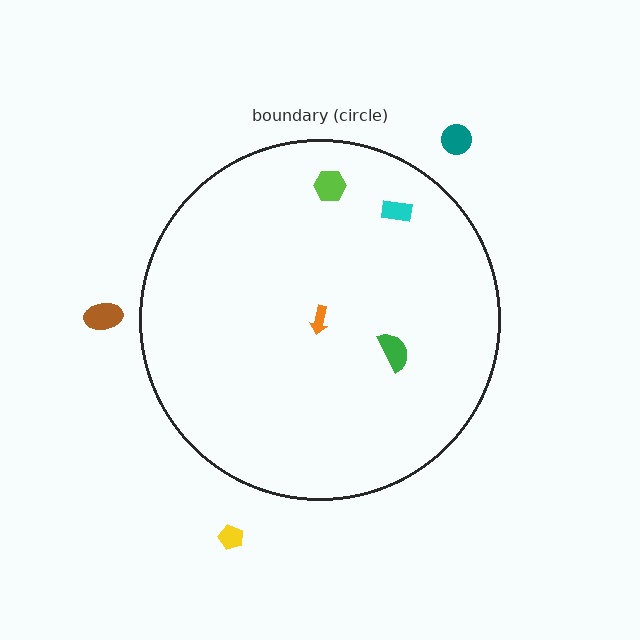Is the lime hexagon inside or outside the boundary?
Inside.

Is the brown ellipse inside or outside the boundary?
Outside.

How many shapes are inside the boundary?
4 inside, 3 outside.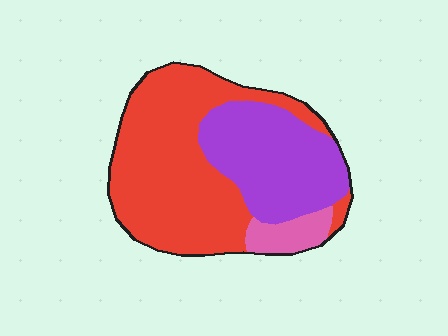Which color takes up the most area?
Red, at roughly 60%.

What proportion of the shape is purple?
Purple takes up about one third (1/3) of the shape.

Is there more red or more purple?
Red.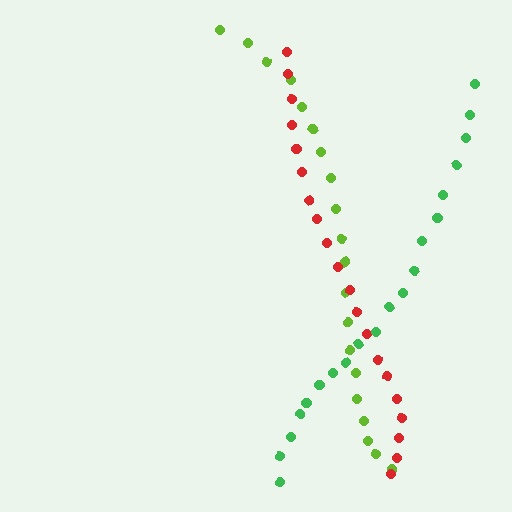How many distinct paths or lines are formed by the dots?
There are 3 distinct paths.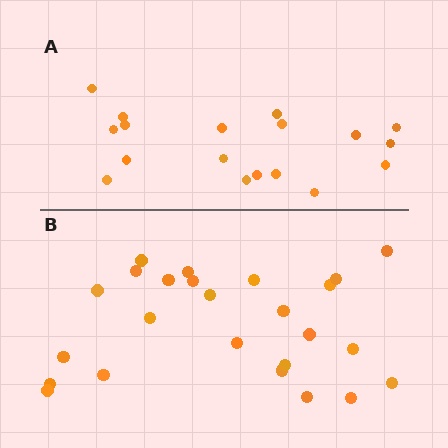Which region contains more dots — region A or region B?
Region B (the bottom region) has more dots.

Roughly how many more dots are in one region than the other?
Region B has roughly 8 or so more dots than region A.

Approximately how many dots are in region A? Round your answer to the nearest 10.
About 20 dots. (The exact count is 18, which rounds to 20.)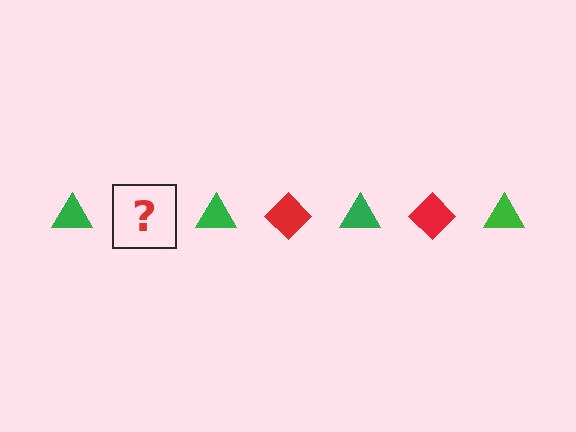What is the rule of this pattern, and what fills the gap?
The rule is that the pattern alternates between green triangle and red diamond. The gap should be filled with a red diamond.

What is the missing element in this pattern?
The missing element is a red diamond.